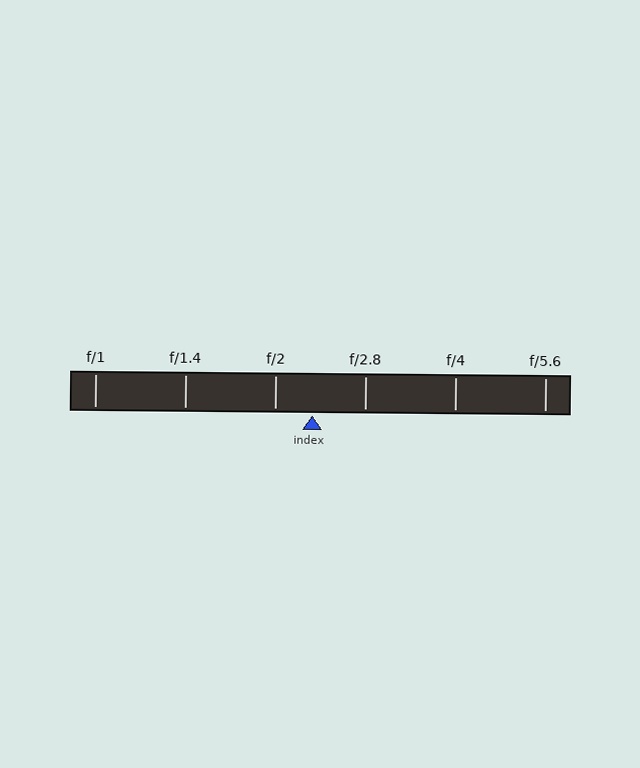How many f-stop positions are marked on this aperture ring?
There are 6 f-stop positions marked.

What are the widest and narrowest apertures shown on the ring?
The widest aperture shown is f/1 and the narrowest is f/5.6.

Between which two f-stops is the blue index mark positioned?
The index mark is between f/2 and f/2.8.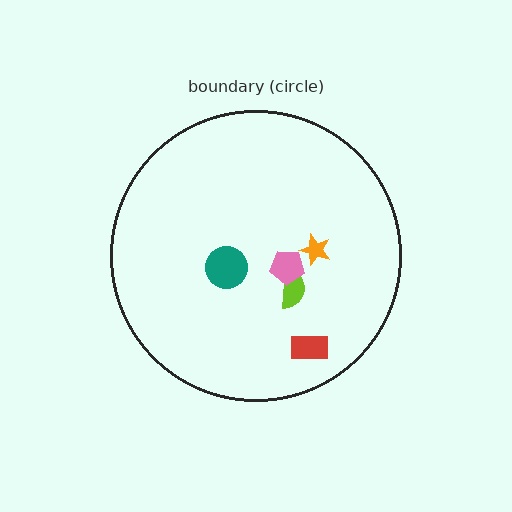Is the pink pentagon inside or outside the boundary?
Inside.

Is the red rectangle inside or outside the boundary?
Inside.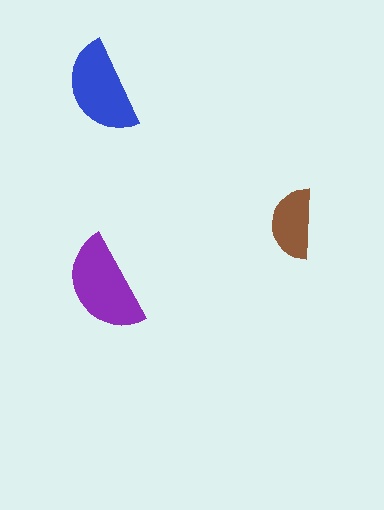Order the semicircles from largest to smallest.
the purple one, the blue one, the brown one.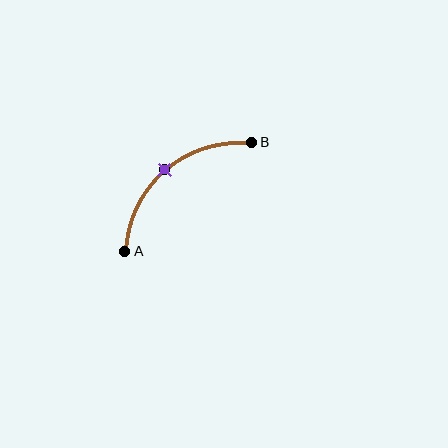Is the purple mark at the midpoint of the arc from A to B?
Yes. The purple mark lies on the arc at equal arc-length from both A and B — it is the arc midpoint.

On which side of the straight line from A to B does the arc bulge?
The arc bulges above and to the left of the straight line connecting A and B.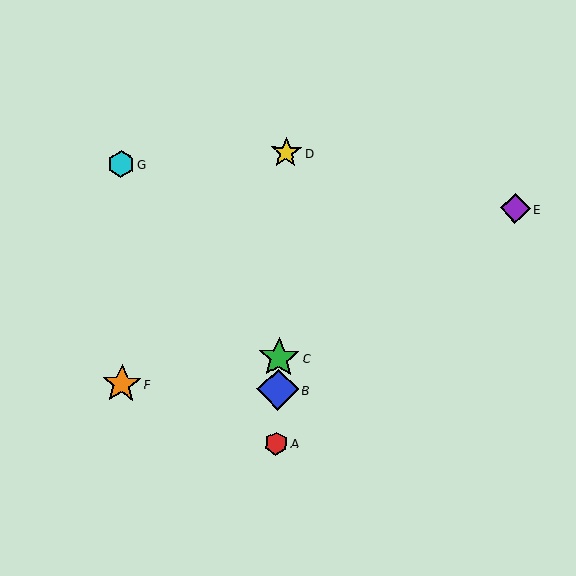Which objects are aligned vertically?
Objects A, B, C, D are aligned vertically.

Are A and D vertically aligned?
Yes, both are at x≈276.